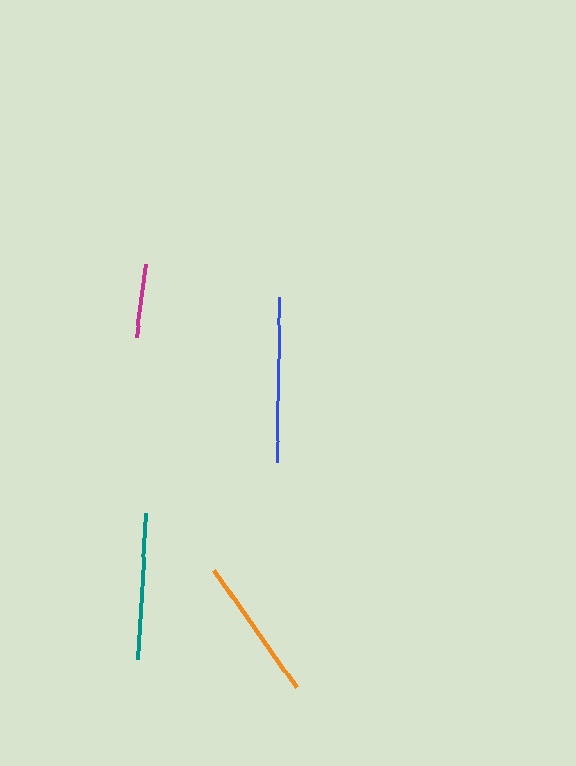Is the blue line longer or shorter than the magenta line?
The blue line is longer than the magenta line.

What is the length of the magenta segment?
The magenta segment is approximately 74 pixels long.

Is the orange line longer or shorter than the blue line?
The blue line is longer than the orange line.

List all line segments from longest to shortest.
From longest to shortest: blue, teal, orange, magenta.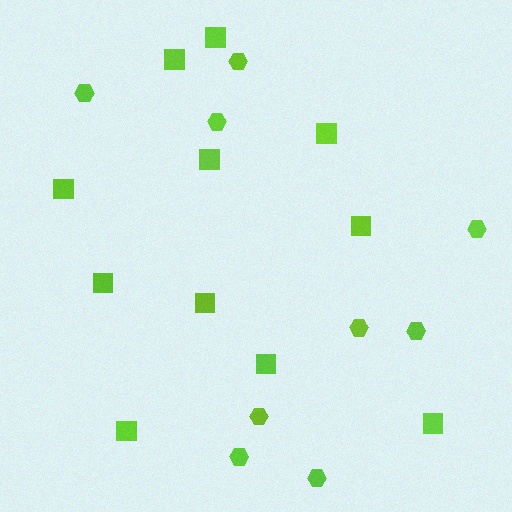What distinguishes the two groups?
There are 2 groups: one group of squares (11) and one group of hexagons (9).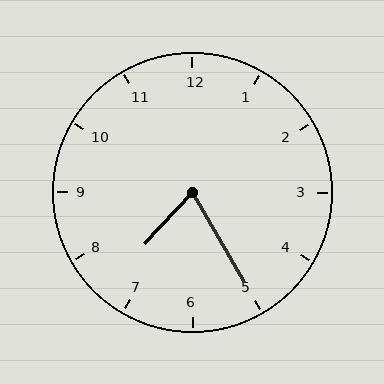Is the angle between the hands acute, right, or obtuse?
It is acute.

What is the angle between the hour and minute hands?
Approximately 72 degrees.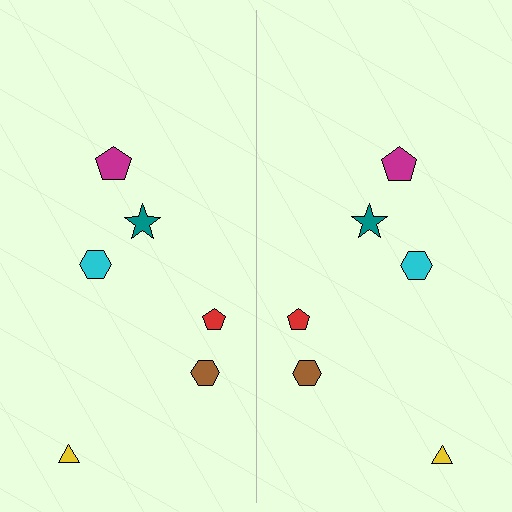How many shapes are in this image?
There are 12 shapes in this image.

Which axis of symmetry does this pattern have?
The pattern has a vertical axis of symmetry running through the center of the image.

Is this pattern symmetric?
Yes, this pattern has bilateral (reflection) symmetry.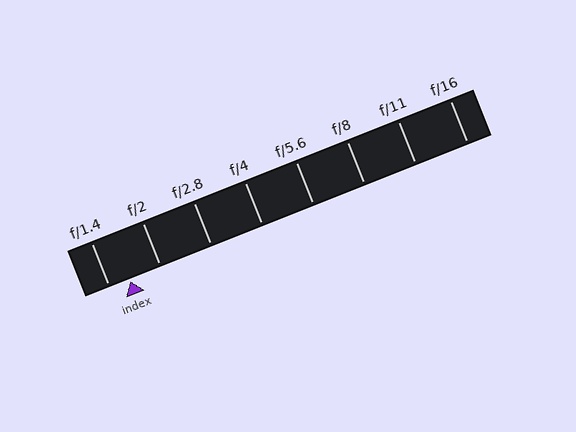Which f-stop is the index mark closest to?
The index mark is closest to f/1.4.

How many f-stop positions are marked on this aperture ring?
There are 8 f-stop positions marked.